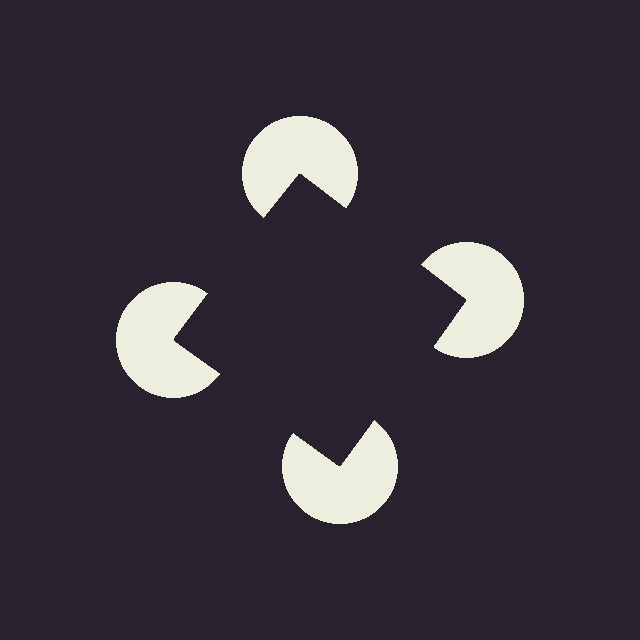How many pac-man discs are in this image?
There are 4 — one at each vertex of the illusory square.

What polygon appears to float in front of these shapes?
An illusory square — its edges are inferred from the aligned wedge cuts in the pac-man discs, not physically drawn.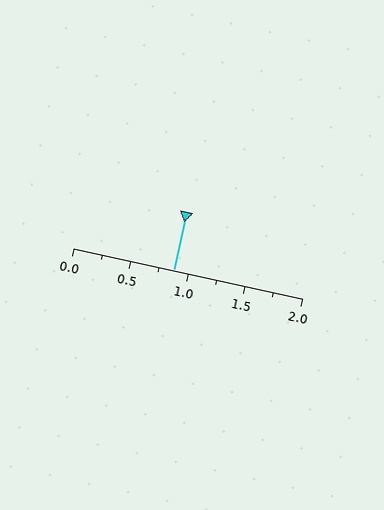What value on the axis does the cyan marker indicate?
The marker indicates approximately 0.88.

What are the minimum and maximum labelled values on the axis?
The axis runs from 0.0 to 2.0.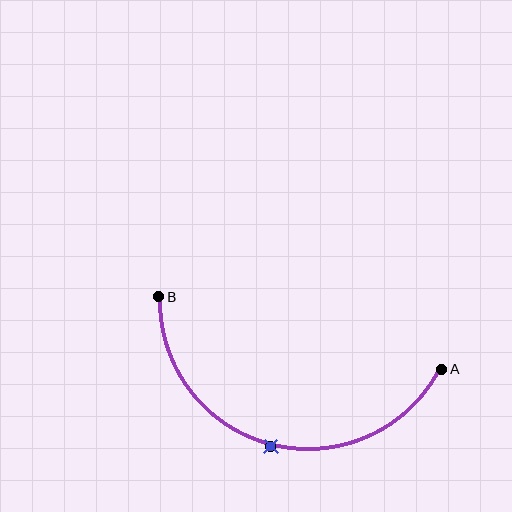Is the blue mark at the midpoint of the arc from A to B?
Yes. The blue mark lies on the arc at equal arc-length from both A and B — it is the arc midpoint.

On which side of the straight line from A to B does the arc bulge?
The arc bulges below the straight line connecting A and B.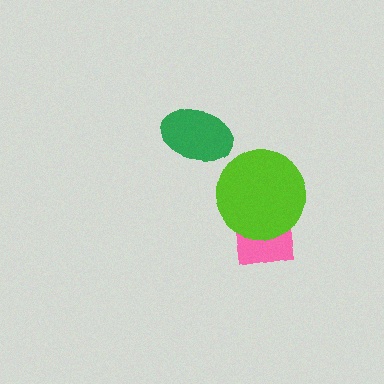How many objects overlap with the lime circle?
1 object overlaps with the lime circle.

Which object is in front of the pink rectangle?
The lime circle is in front of the pink rectangle.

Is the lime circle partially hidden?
No, no other shape covers it.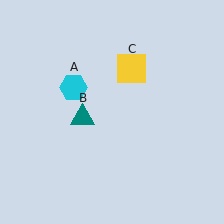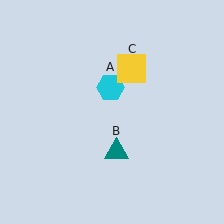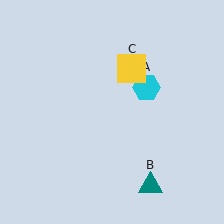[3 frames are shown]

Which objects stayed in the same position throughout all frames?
Yellow square (object C) remained stationary.